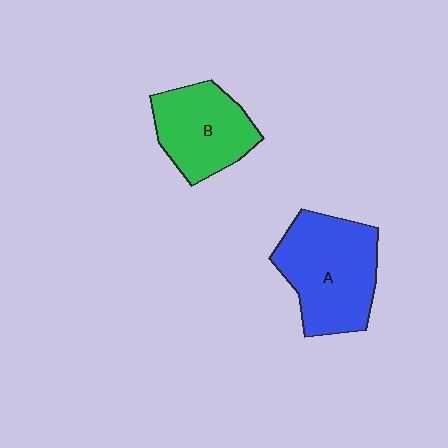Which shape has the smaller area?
Shape B (green).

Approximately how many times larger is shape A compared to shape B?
Approximately 1.3 times.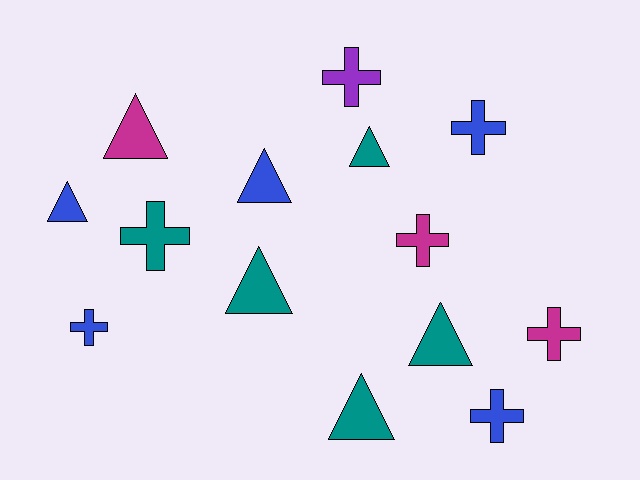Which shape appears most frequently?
Cross, with 7 objects.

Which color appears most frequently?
Teal, with 5 objects.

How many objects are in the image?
There are 14 objects.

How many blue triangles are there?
There are 2 blue triangles.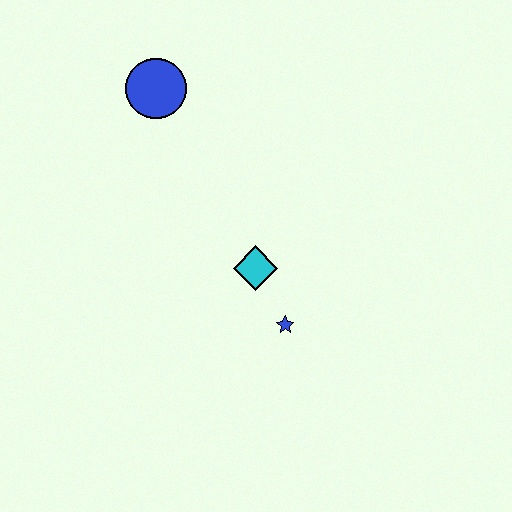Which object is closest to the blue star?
The cyan diamond is closest to the blue star.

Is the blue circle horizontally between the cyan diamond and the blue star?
No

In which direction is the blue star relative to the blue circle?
The blue star is below the blue circle.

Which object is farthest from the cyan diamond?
The blue circle is farthest from the cyan diamond.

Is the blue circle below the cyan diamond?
No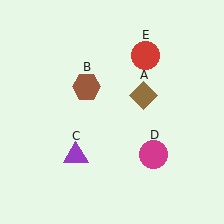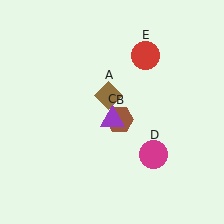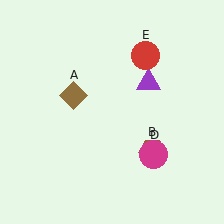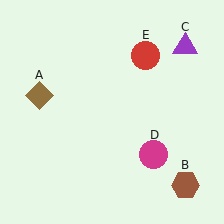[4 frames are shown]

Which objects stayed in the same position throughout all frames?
Magenta circle (object D) and red circle (object E) remained stationary.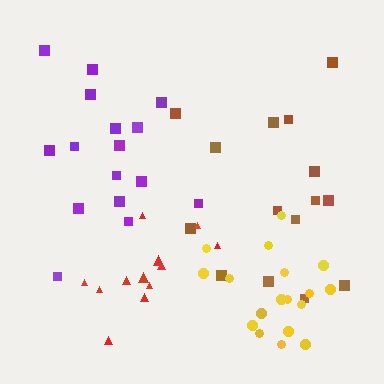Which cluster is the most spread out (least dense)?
Brown.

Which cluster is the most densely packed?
Red.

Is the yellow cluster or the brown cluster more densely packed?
Yellow.